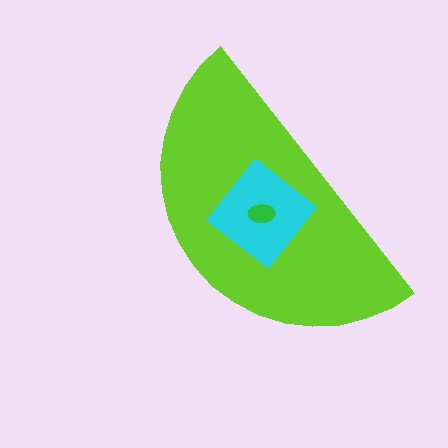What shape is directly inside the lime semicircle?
The cyan diamond.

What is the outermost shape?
The lime semicircle.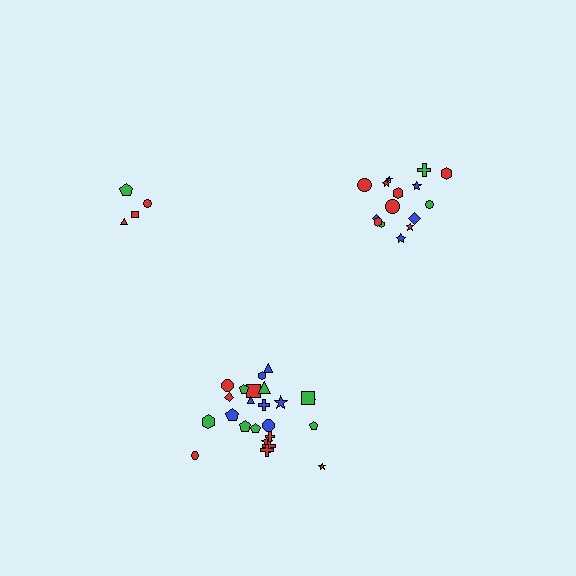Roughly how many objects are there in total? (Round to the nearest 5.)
Roughly 45 objects in total.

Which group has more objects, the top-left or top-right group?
The top-right group.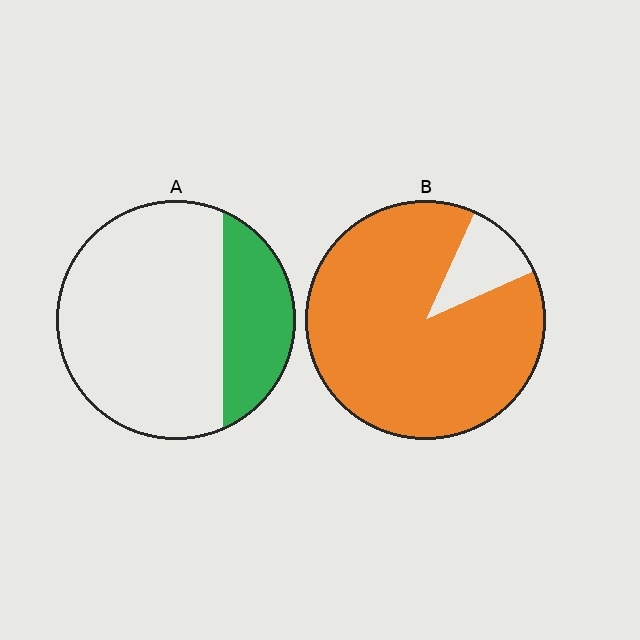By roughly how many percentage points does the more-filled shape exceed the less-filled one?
By roughly 65 percentage points (B over A).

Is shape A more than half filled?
No.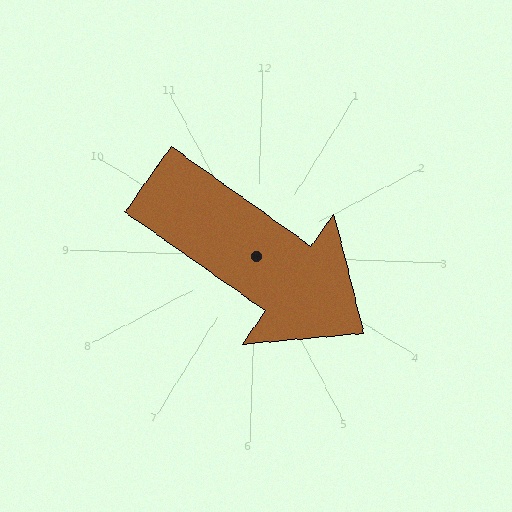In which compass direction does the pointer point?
Southeast.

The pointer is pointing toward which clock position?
Roughly 4 o'clock.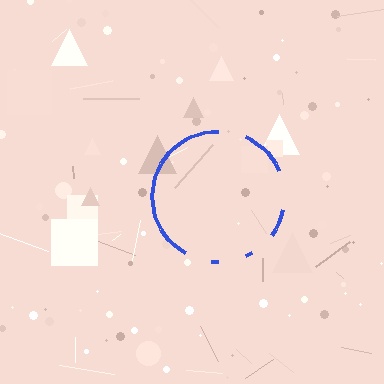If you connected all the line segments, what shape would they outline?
They would outline a circle.